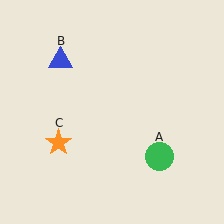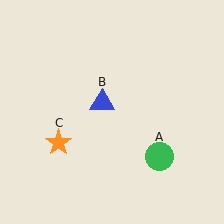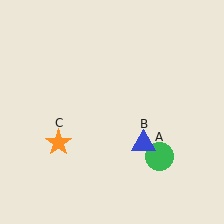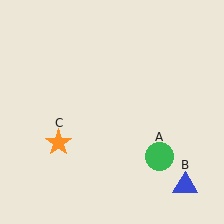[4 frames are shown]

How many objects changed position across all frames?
1 object changed position: blue triangle (object B).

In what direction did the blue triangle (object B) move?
The blue triangle (object B) moved down and to the right.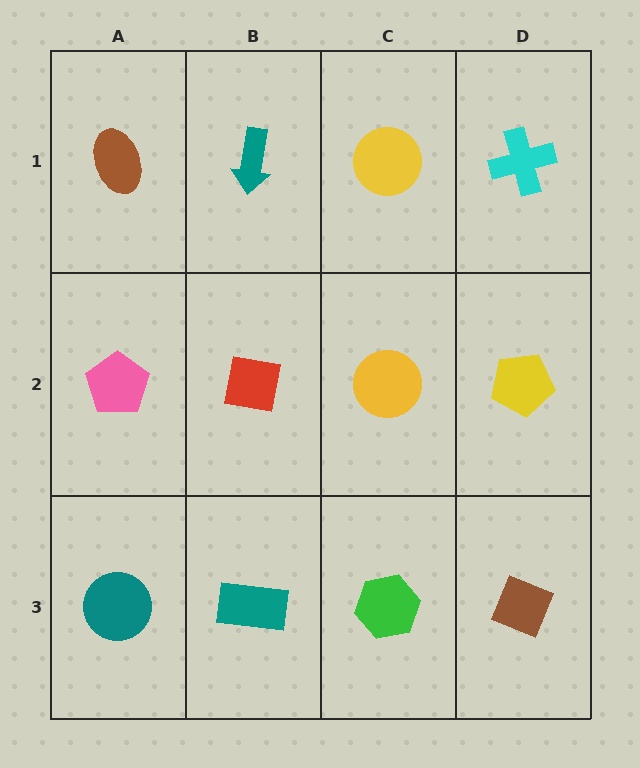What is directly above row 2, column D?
A cyan cross.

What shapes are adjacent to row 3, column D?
A yellow pentagon (row 2, column D), a green hexagon (row 3, column C).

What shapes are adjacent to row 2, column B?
A teal arrow (row 1, column B), a teal rectangle (row 3, column B), a pink pentagon (row 2, column A), a yellow circle (row 2, column C).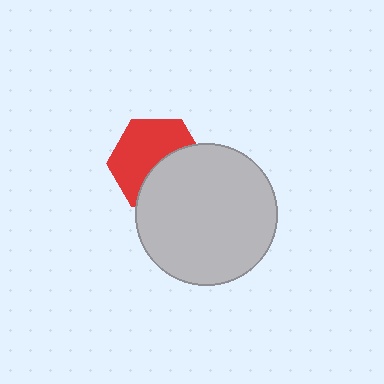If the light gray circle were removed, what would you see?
You would see the complete red hexagon.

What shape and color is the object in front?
The object in front is a light gray circle.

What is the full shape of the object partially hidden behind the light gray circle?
The partially hidden object is a red hexagon.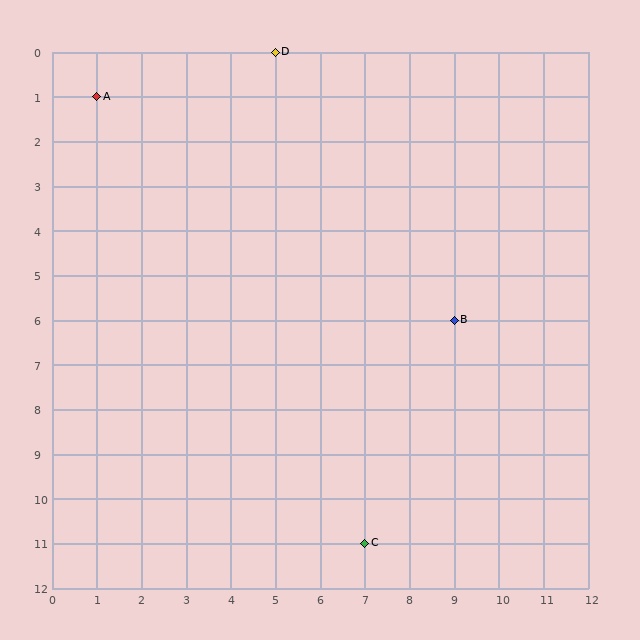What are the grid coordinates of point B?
Point B is at grid coordinates (9, 6).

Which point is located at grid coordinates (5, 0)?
Point D is at (5, 0).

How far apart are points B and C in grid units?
Points B and C are 2 columns and 5 rows apart (about 5.4 grid units diagonally).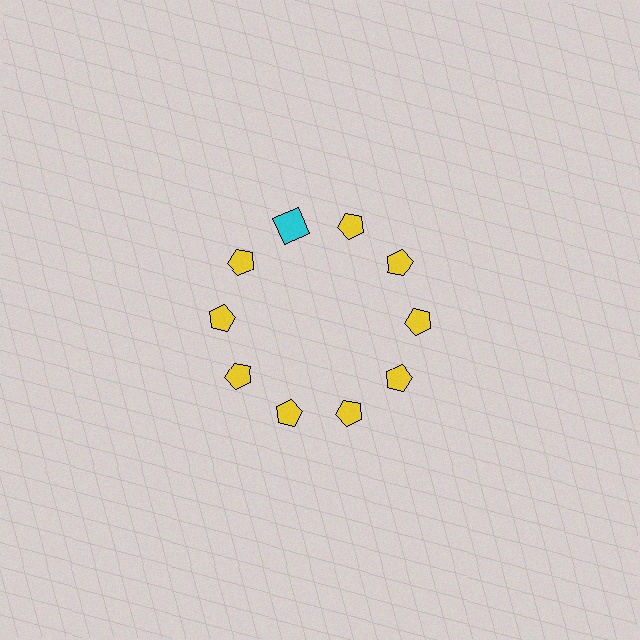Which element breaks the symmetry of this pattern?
The cyan square at roughly the 11 o'clock position breaks the symmetry. All other shapes are yellow pentagons.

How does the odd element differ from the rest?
It differs in both color (cyan instead of yellow) and shape (square instead of pentagon).